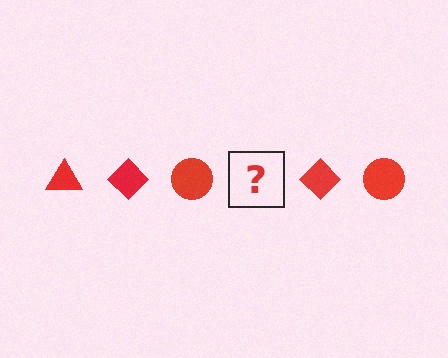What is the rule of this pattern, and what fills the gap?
The rule is that the pattern cycles through triangle, diamond, circle shapes in red. The gap should be filled with a red triangle.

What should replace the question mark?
The question mark should be replaced with a red triangle.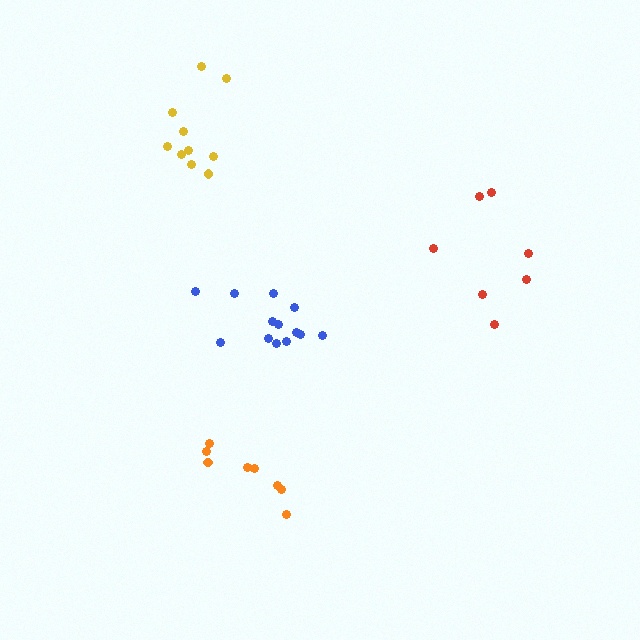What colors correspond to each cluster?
The clusters are colored: blue, yellow, orange, red.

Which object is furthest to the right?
The red cluster is rightmost.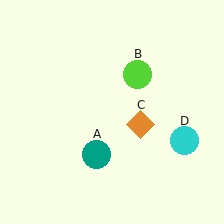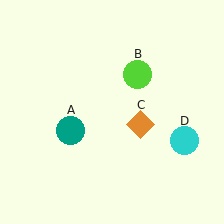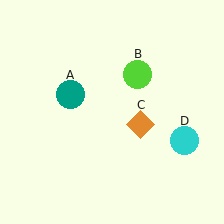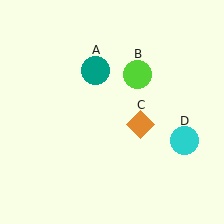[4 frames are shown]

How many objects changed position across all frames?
1 object changed position: teal circle (object A).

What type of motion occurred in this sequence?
The teal circle (object A) rotated clockwise around the center of the scene.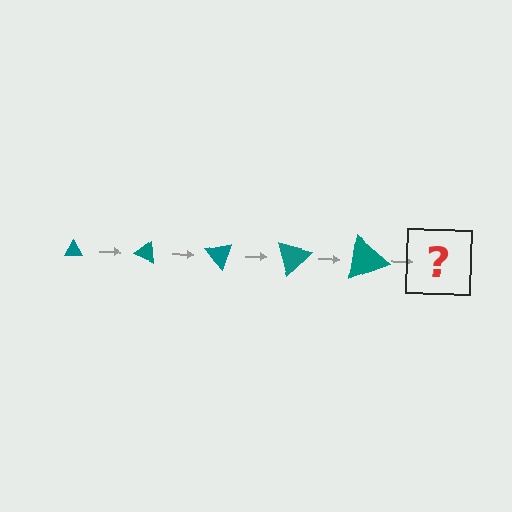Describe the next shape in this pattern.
It should be a triangle, larger than the previous one and rotated 125 degrees from the start.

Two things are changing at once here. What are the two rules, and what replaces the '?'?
The two rules are that the triangle grows larger each step and it rotates 25 degrees each step. The '?' should be a triangle, larger than the previous one and rotated 125 degrees from the start.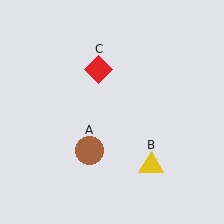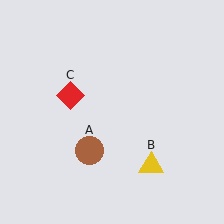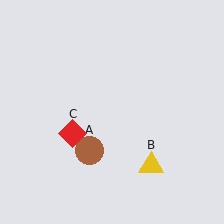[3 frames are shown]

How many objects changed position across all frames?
1 object changed position: red diamond (object C).